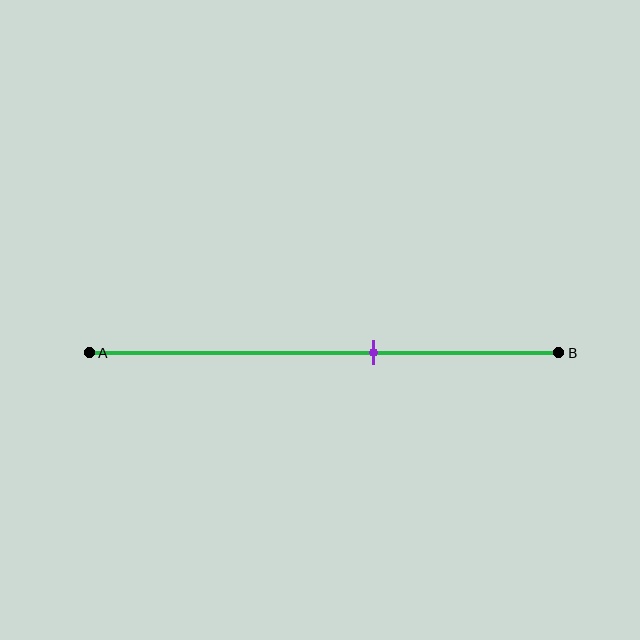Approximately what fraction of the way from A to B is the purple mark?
The purple mark is approximately 60% of the way from A to B.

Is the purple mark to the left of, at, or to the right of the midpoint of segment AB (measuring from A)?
The purple mark is to the right of the midpoint of segment AB.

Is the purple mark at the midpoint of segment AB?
No, the mark is at about 60% from A, not at the 50% midpoint.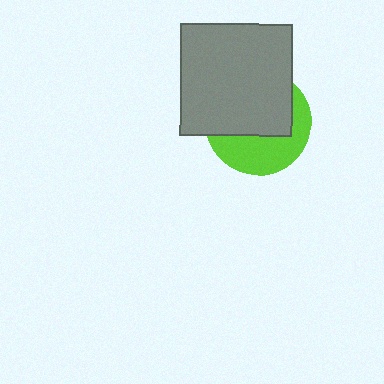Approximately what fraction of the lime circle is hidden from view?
Roughly 57% of the lime circle is hidden behind the gray square.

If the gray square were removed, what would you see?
You would see the complete lime circle.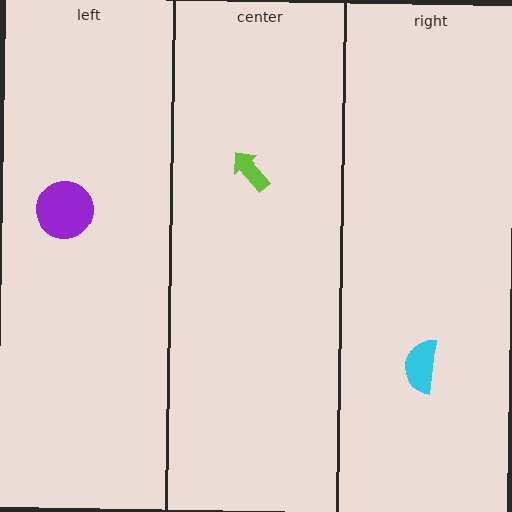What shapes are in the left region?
The purple circle.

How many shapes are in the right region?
1.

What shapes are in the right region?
The cyan semicircle.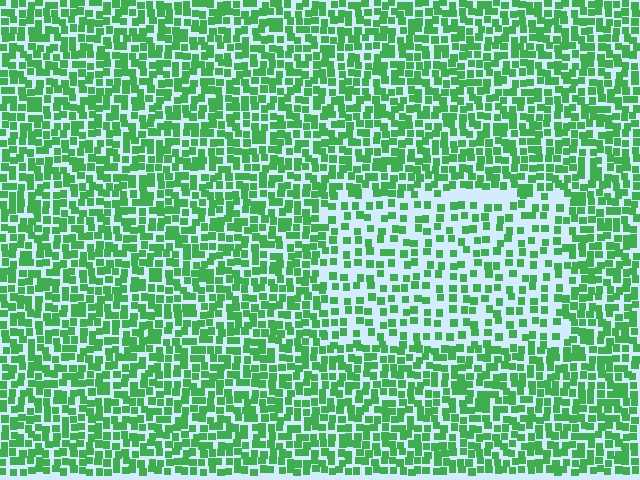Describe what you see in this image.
The image contains small green elements arranged at two different densities. A rectangle-shaped region is visible where the elements are less densely packed than the surrounding area.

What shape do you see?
I see a rectangle.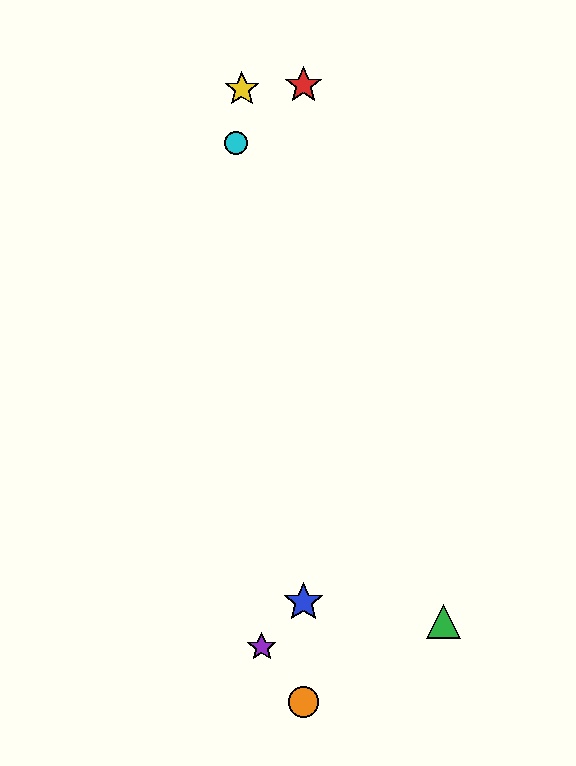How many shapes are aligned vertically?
3 shapes (the red star, the blue star, the orange circle) are aligned vertically.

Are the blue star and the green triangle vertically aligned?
No, the blue star is at x≈303 and the green triangle is at x≈444.